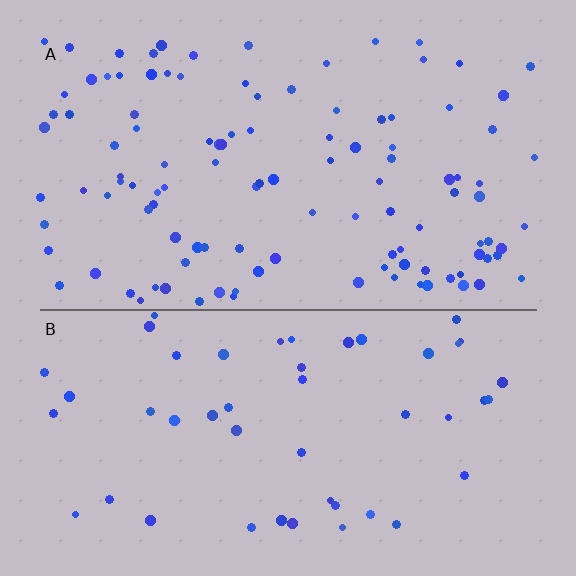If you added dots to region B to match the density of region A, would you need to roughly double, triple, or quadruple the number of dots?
Approximately double.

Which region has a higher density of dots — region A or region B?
A (the top).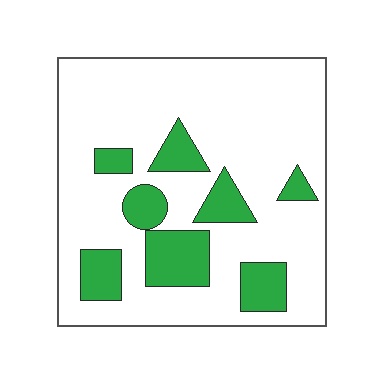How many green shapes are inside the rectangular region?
8.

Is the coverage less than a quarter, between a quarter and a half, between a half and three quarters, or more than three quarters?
Less than a quarter.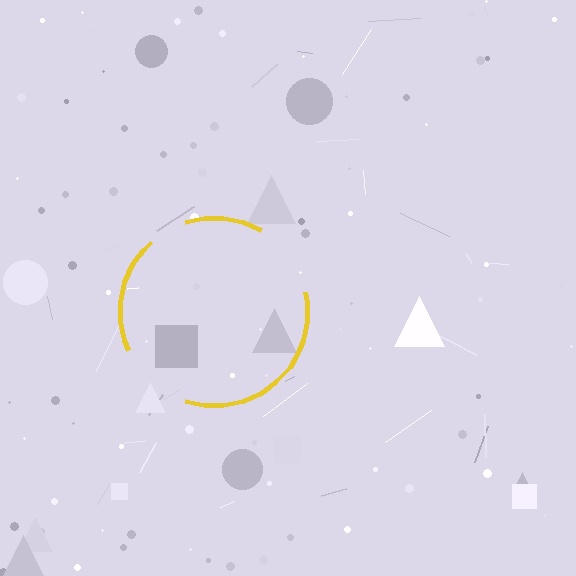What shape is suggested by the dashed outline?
The dashed outline suggests a circle.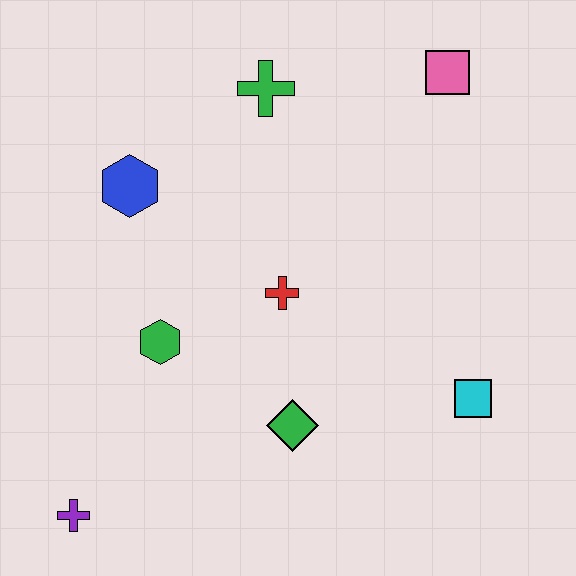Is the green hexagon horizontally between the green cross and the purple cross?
Yes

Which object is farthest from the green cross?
The purple cross is farthest from the green cross.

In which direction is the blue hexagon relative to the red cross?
The blue hexagon is to the left of the red cross.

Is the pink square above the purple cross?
Yes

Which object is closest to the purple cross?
The green hexagon is closest to the purple cross.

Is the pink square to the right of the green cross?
Yes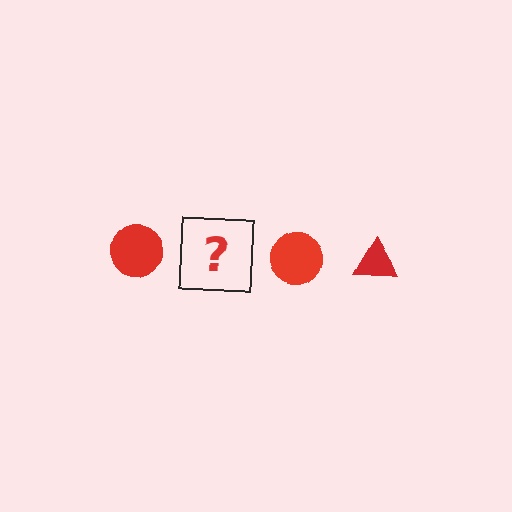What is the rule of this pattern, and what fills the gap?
The rule is that the pattern cycles through circle, triangle shapes in red. The gap should be filled with a red triangle.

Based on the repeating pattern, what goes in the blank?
The blank should be a red triangle.